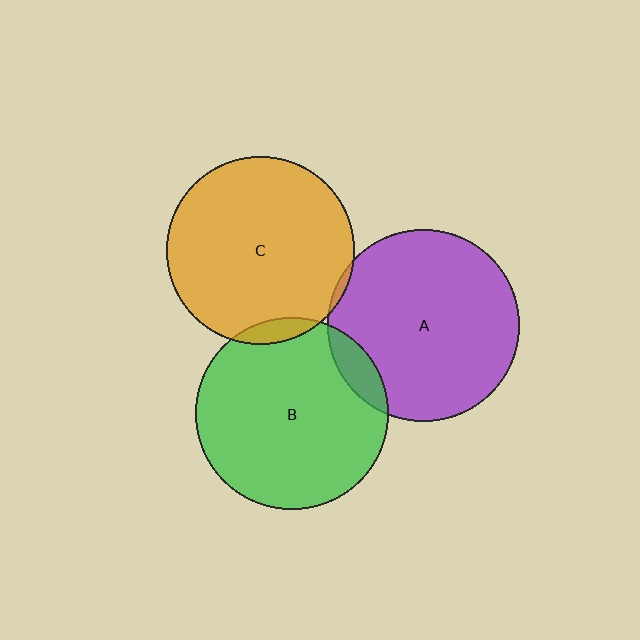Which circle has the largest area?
Circle B (green).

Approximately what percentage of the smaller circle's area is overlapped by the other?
Approximately 10%.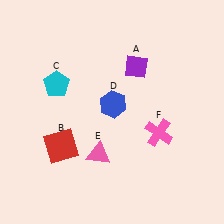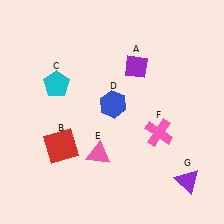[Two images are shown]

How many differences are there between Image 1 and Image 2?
There is 1 difference between the two images.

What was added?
A purple triangle (G) was added in Image 2.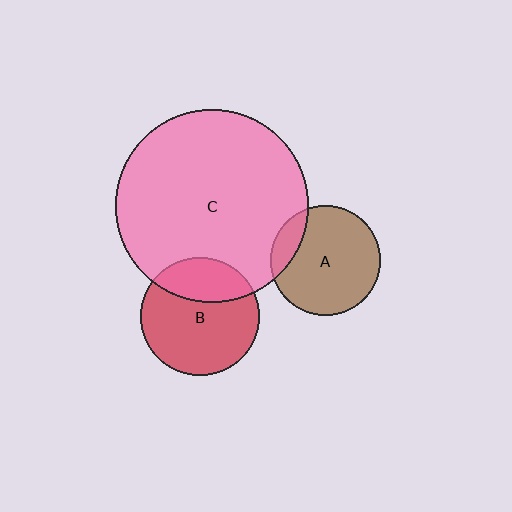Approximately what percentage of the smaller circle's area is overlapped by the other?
Approximately 30%.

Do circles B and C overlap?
Yes.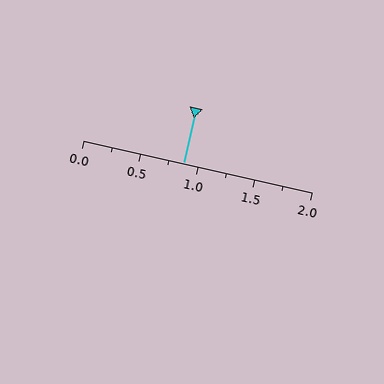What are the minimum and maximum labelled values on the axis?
The axis runs from 0.0 to 2.0.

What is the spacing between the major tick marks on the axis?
The major ticks are spaced 0.5 apart.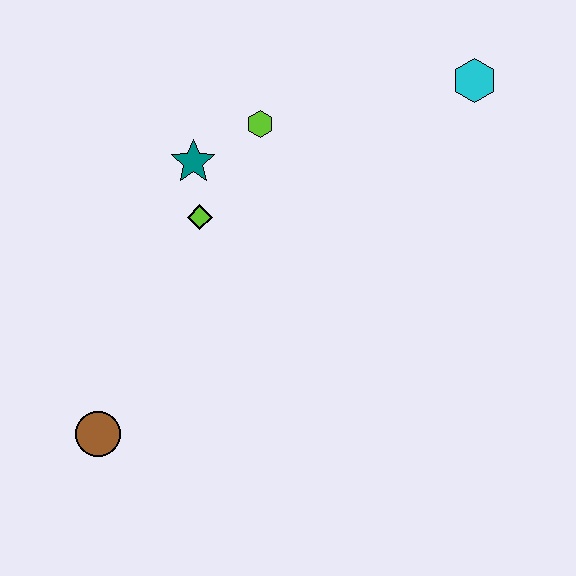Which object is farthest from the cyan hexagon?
The brown circle is farthest from the cyan hexagon.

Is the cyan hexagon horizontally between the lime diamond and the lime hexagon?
No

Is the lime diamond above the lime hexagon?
No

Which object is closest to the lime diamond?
The teal star is closest to the lime diamond.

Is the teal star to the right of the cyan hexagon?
No